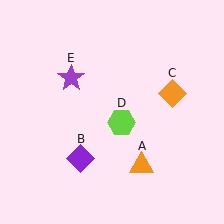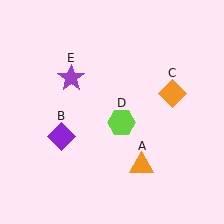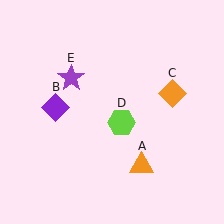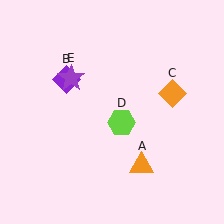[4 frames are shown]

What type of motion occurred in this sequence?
The purple diamond (object B) rotated clockwise around the center of the scene.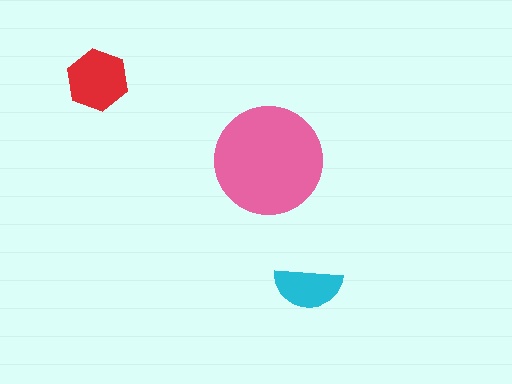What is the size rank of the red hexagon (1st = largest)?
2nd.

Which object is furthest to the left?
The red hexagon is leftmost.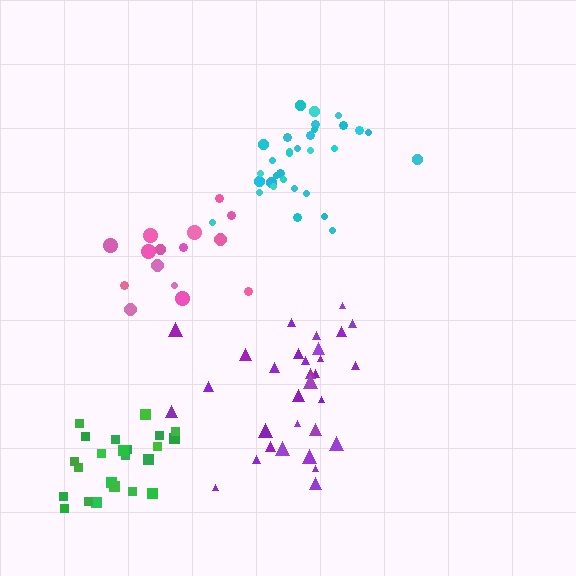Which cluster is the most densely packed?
Cyan.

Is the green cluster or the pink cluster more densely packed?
Green.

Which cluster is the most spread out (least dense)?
Pink.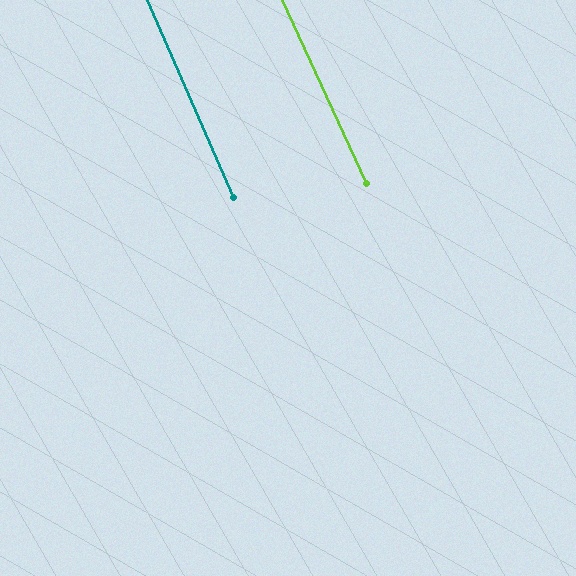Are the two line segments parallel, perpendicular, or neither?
Parallel — their directions differ by only 1.0°.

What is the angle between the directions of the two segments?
Approximately 1 degree.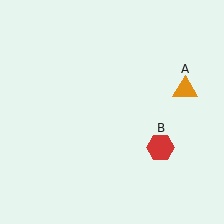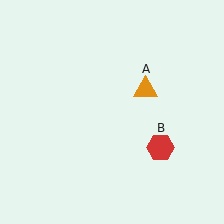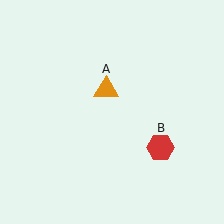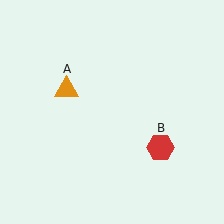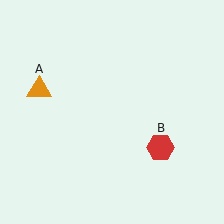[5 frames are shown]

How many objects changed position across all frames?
1 object changed position: orange triangle (object A).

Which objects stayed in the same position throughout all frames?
Red hexagon (object B) remained stationary.